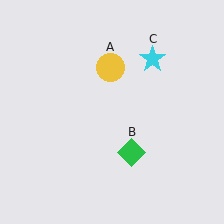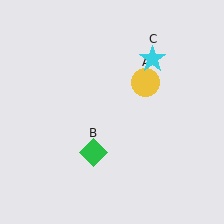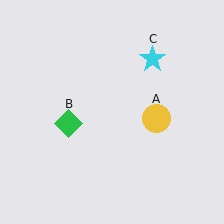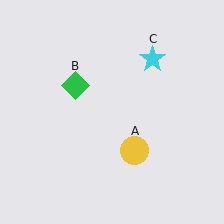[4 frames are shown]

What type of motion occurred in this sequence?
The yellow circle (object A), green diamond (object B) rotated clockwise around the center of the scene.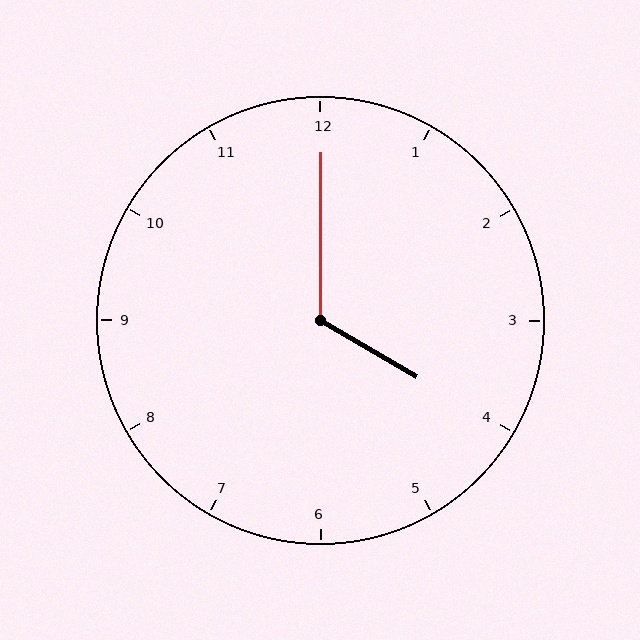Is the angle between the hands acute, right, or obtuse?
It is obtuse.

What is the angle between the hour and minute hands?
Approximately 120 degrees.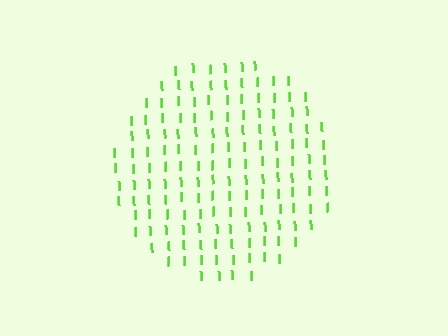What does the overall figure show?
The overall figure shows a circle.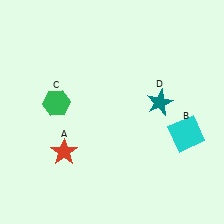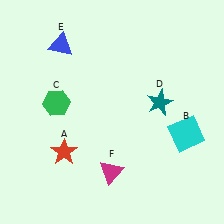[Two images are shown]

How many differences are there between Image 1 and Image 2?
There are 2 differences between the two images.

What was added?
A blue triangle (E), a magenta triangle (F) were added in Image 2.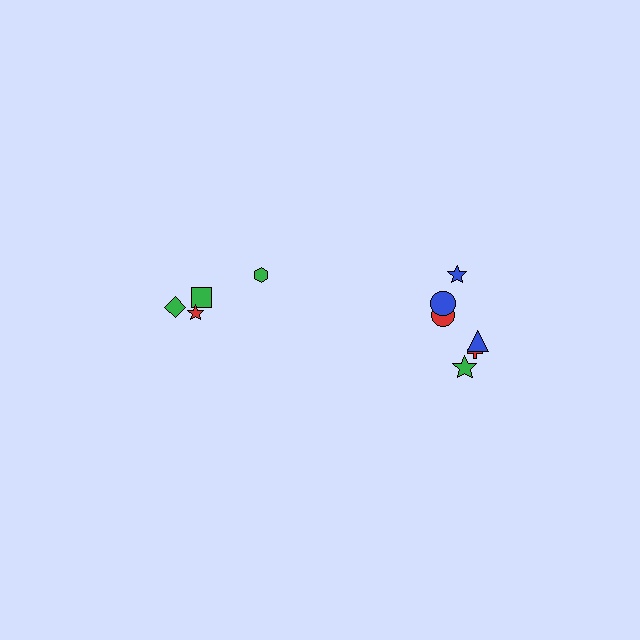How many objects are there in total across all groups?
There are 10 objects.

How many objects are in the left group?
There are 4 objects.